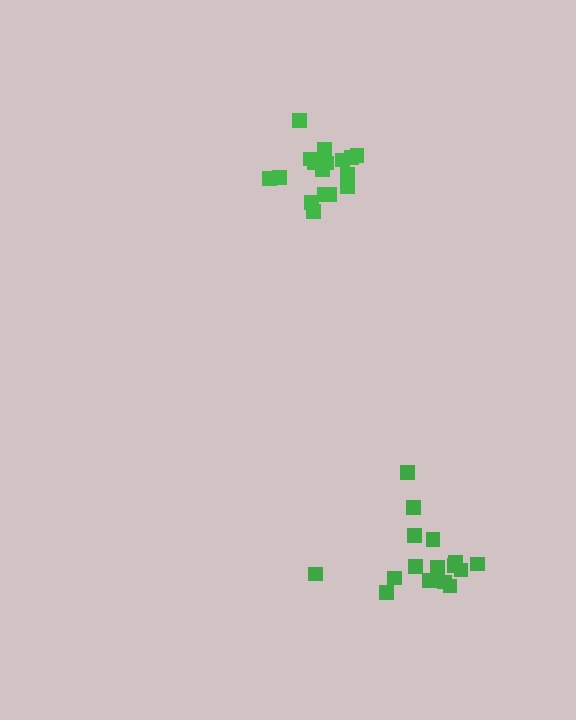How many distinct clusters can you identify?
There are 2 distinct clusters.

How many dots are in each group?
Group 1: 16 dots, Group 2: 17 dots (33 total).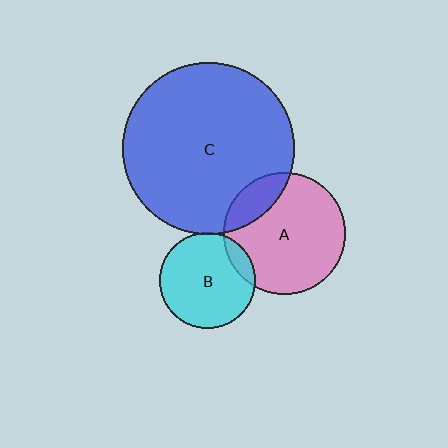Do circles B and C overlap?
Yes.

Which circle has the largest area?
Circle C (blue).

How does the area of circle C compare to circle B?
Approximately 3.2 times.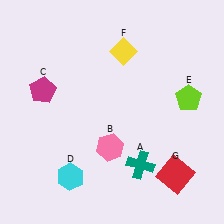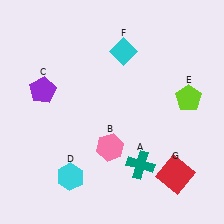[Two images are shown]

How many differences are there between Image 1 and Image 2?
There are 2 differences between the two images.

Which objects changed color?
C changed from magenta to purple. F changed from yellow to cyan.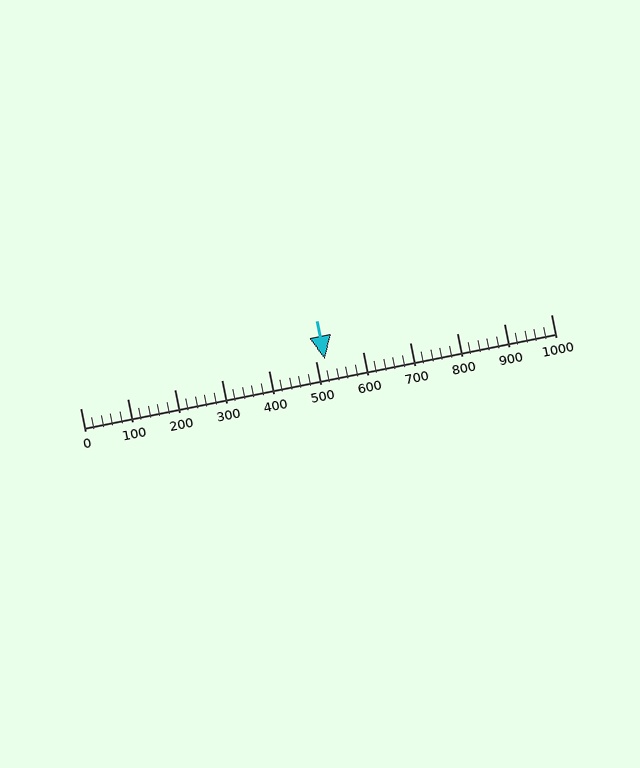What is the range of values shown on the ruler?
The ruler shows values from 0 to 1000.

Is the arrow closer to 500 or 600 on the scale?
The arrow is closer to 500.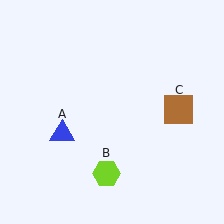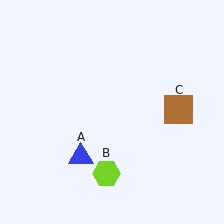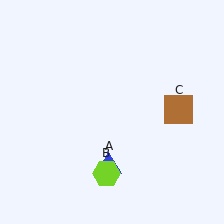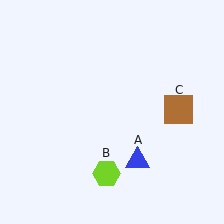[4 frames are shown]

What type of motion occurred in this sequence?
The blue triangle (object A) rotated counterclockwise around the center of the scene.